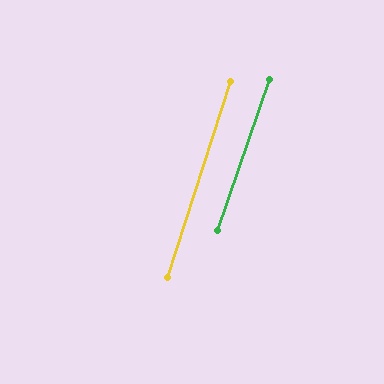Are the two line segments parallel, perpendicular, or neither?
Parallel — their directions differ by only 1.0°.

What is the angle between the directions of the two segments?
Approximately 1 degree.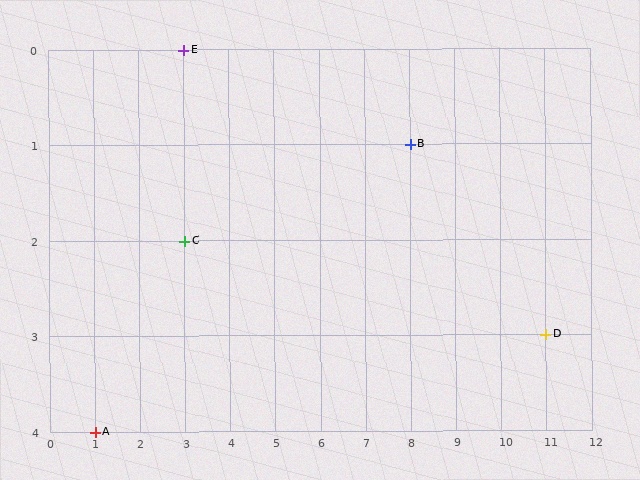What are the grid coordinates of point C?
Point C is at grid coordinates (3, 2).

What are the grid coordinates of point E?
Point E is at grid coordinates (3, 0).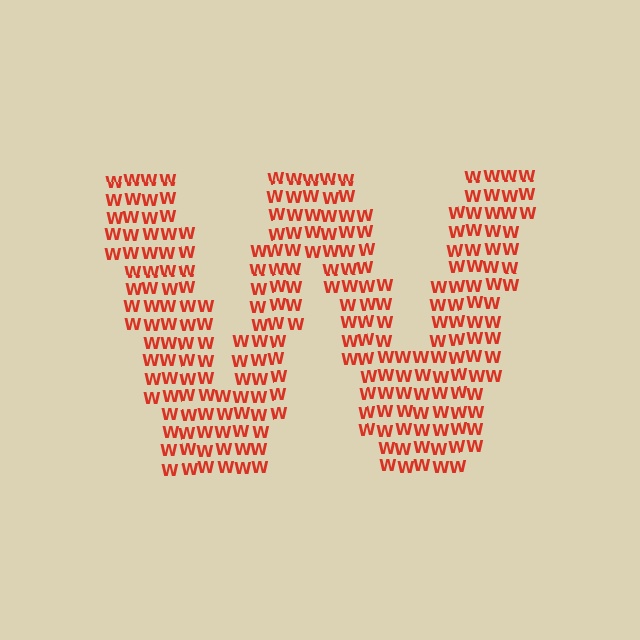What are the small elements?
The small elements are letter W's.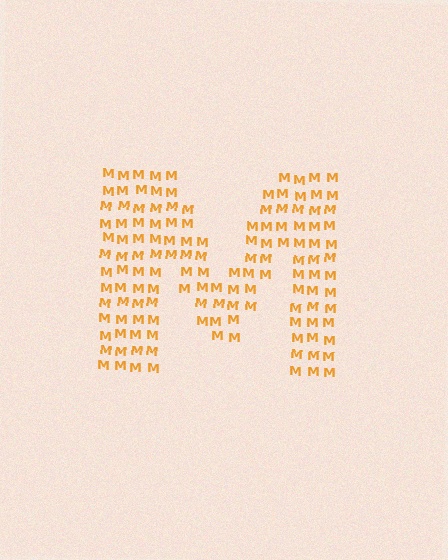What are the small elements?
The small elements are letter M's.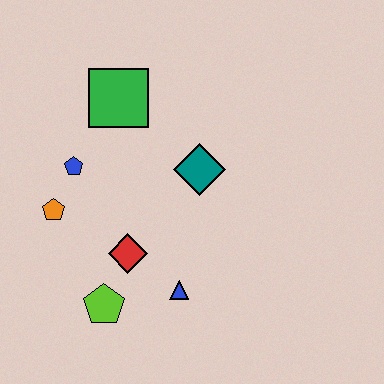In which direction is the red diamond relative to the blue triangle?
The red diamond is to the left of the blue triangle.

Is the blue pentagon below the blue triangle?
No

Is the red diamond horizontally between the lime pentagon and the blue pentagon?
No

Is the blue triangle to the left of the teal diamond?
Yes